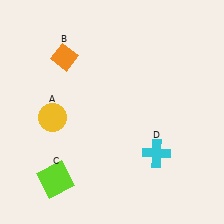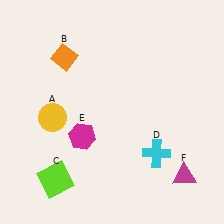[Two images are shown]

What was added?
A magenta hexagon (E), a magenta triangle (F) were added in Image 2.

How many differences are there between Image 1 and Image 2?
There are 2 differences between the two images.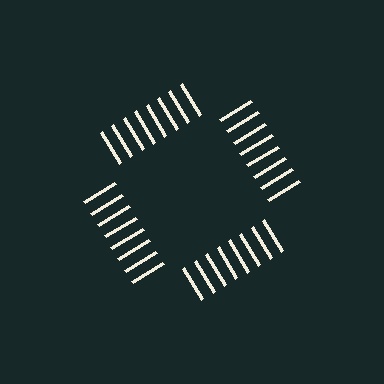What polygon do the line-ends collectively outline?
An illusory square — the line segments terminate on its edges but no continuous stroke is drawn.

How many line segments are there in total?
32 — 8 along each of the 4 edges.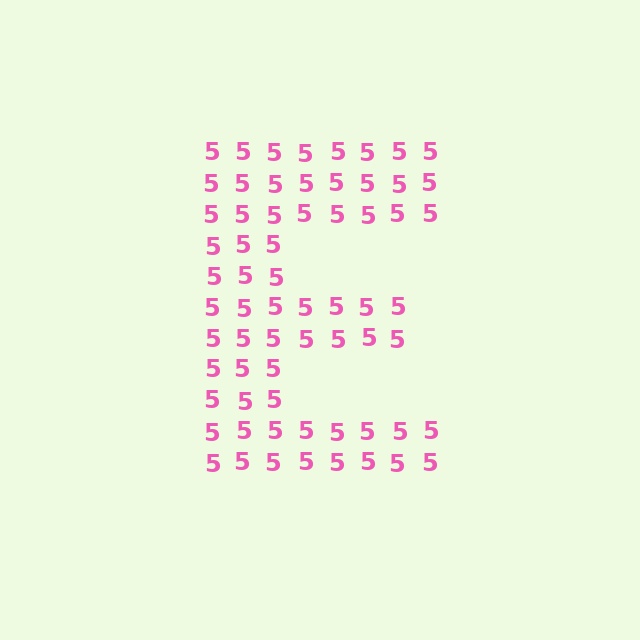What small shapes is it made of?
It is made of small digit 5's.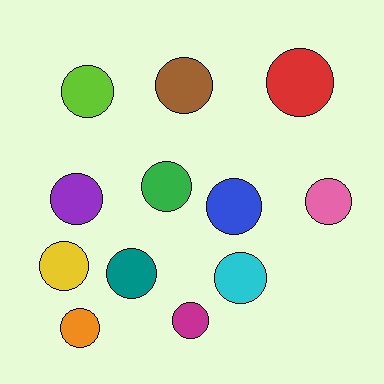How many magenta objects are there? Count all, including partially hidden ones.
There is 1 magenta object.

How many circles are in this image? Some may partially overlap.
There are 12 circles.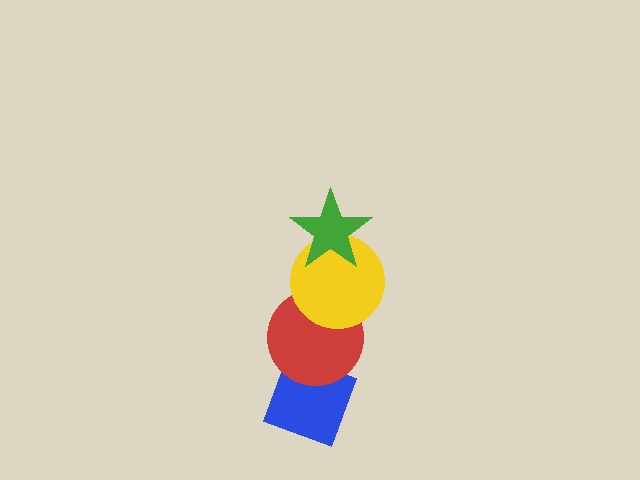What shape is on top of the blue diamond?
The red circle is on top of the blue diamond.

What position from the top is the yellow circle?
The yellow circle is 2nd from the top.